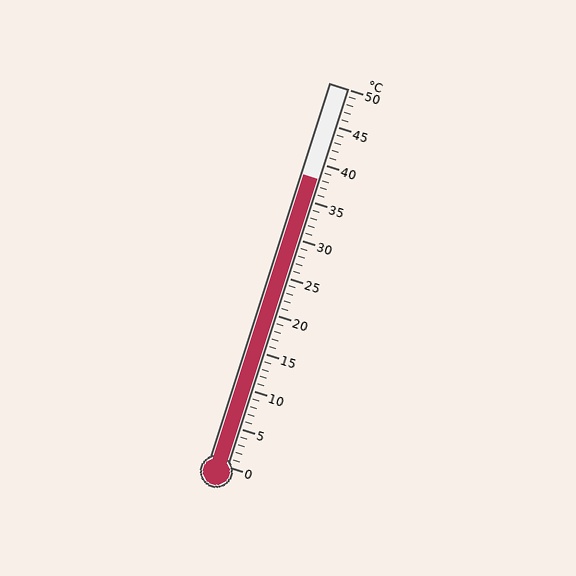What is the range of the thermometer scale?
The thermometer scale ranges from 0°C to 50°C.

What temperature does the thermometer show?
The thermometer shows approximately 38°C.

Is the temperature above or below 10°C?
The temperature is above 10°C.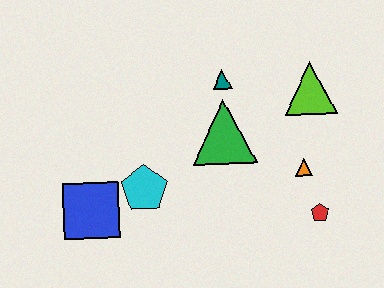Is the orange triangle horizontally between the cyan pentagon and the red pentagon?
Yes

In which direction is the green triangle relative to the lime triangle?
The green triangle is to the left of the lime triangle.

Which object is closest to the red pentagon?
The orange triangle is closest to the red pentagon.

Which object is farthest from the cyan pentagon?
The lime triangle is farthest from the cyan pentagon.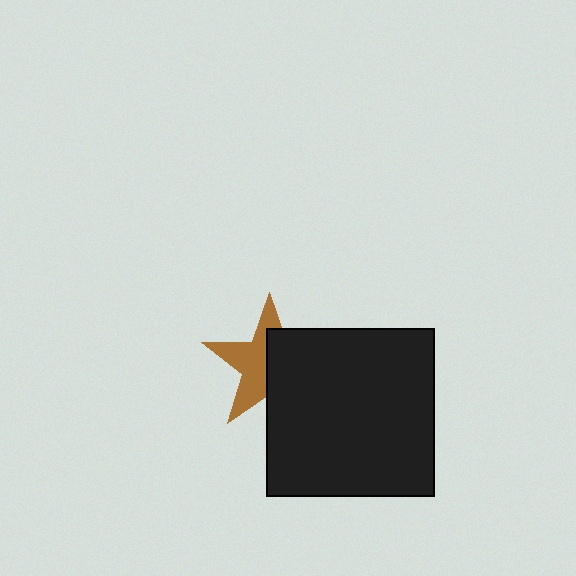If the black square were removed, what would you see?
You would see the complete brown star.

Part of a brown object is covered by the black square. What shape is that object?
It is a star.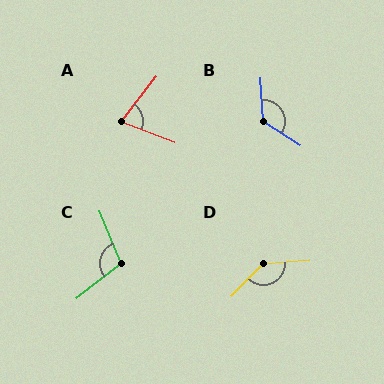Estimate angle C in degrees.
Approximately 105 degrees.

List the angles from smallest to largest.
A (73°), C (105°), B (126°), D (139°).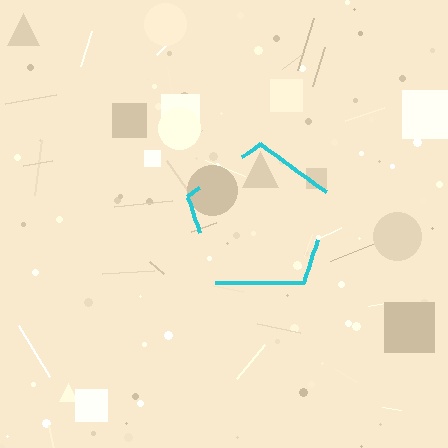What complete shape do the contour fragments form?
The contour fragments form a pentagon.